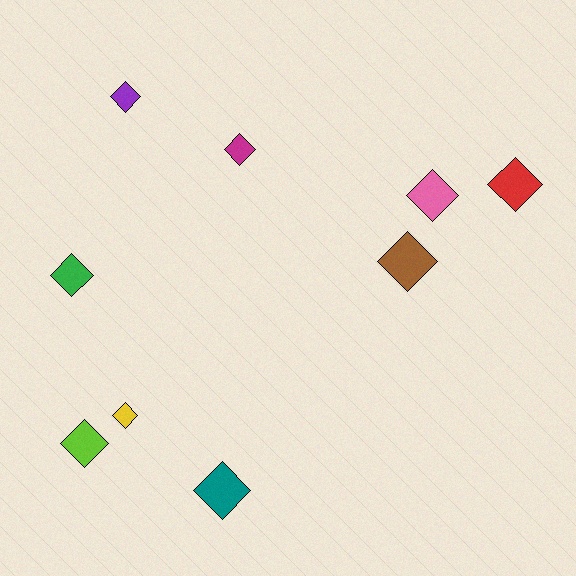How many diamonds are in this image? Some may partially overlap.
There are 9 diamonds.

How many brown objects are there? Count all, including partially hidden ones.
There is 1 brown object.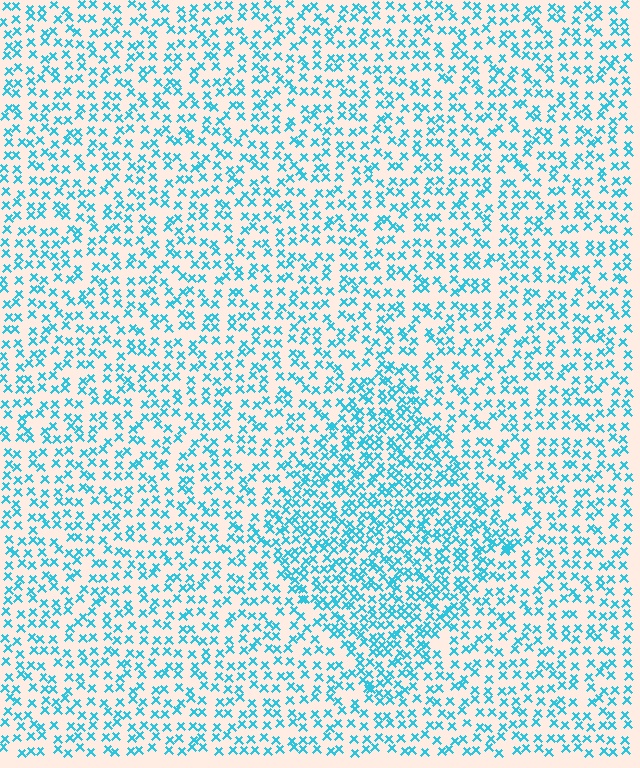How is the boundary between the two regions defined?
The boundary is defined by a change in element density (approximately 1.7x ratio). All elements are the same color, size, and shape.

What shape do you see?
I see a diamond.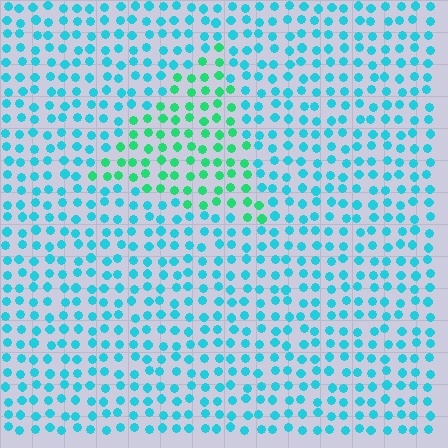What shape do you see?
I see a triangle.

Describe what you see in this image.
The image is filled with small cyan elements in a uniform arrangement. A triangle-shaped region is visible where the elements are tinted to a slightly different hue, forming a subtle color boundary.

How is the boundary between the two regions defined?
The boundary is defined purely by a slight shift in hue (about 39 degrees). Spacing, size, and orientation are identical on both sides.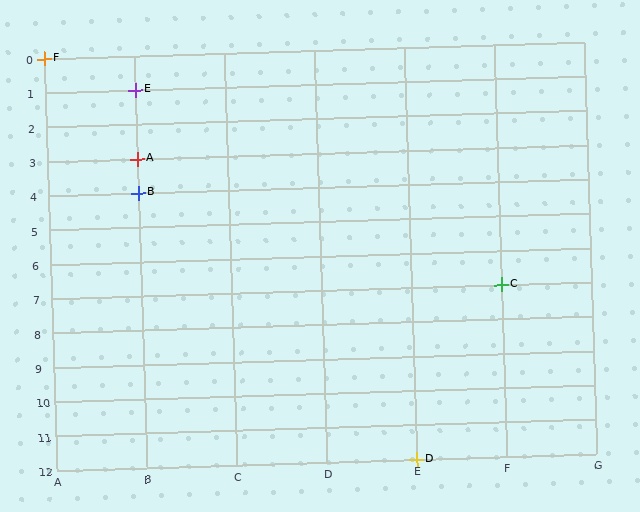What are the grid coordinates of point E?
Point E is at grid coordinates (B, 1).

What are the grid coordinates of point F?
Point F is at grid coordinates (A, 0).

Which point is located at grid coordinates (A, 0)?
Point F is at (A, 0).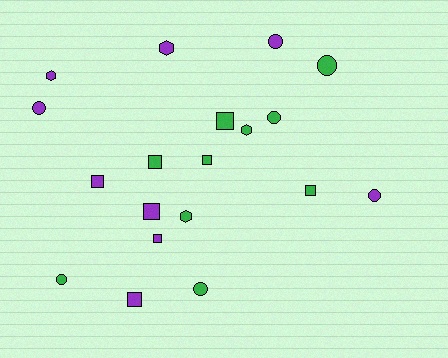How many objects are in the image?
There are 19 objects.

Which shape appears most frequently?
Square, with 8 objects.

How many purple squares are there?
There are 4 purple squares.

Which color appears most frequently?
Green, with 10 objects.